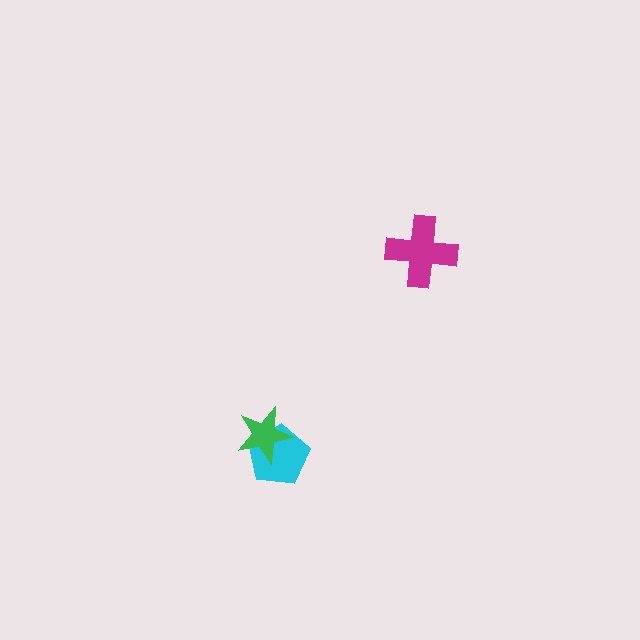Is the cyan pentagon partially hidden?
Yes, it is partially covered by another shape.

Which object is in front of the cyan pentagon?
The green star is in front of the cyan pentagon.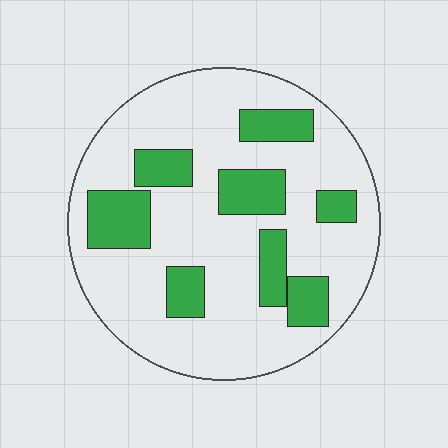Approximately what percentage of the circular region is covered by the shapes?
Approximately 25%.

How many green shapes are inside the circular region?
8.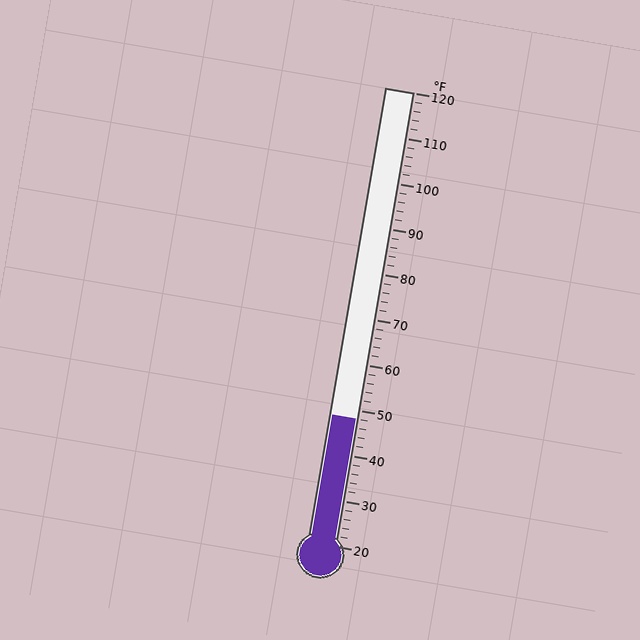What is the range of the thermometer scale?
The thermometer scale ranges from 20°F to 120°F.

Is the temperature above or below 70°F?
The temperature is below 70°F.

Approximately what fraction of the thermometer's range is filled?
The thermometer is filled to approximately 30% of its range.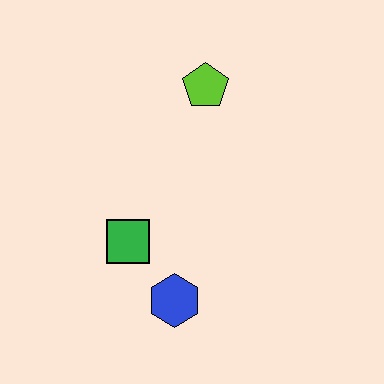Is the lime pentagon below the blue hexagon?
No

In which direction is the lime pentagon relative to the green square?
The lime pentagon is above the green square.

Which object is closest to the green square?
The blue hexagon is closest to the green square.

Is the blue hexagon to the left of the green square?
No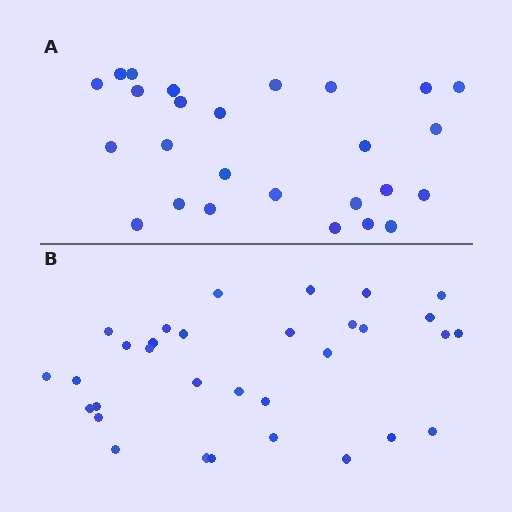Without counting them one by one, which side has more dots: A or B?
Region B (the bottom region) has more dots.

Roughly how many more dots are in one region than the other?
Region B has about 6 more dots than region A.